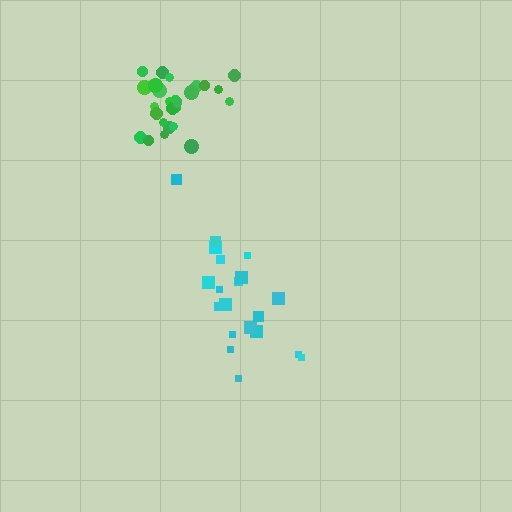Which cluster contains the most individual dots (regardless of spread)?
Green (26).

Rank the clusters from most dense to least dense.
green, cyan.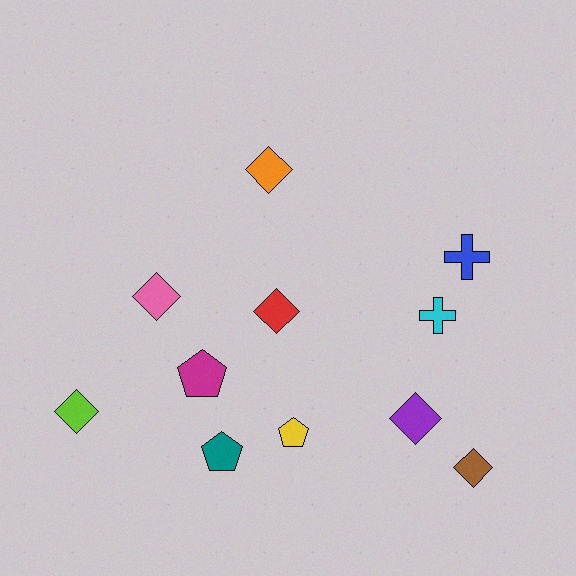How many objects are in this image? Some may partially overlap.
There are 11 objects.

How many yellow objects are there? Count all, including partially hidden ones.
There is 1 yellow object.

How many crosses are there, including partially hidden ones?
There are 2 crosses.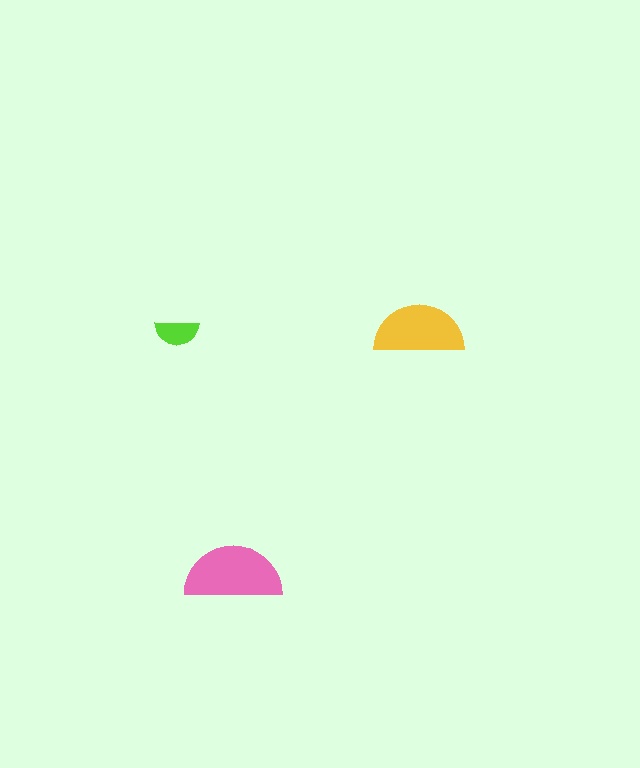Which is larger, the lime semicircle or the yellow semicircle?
The yellow one.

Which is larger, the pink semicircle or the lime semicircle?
The pink one.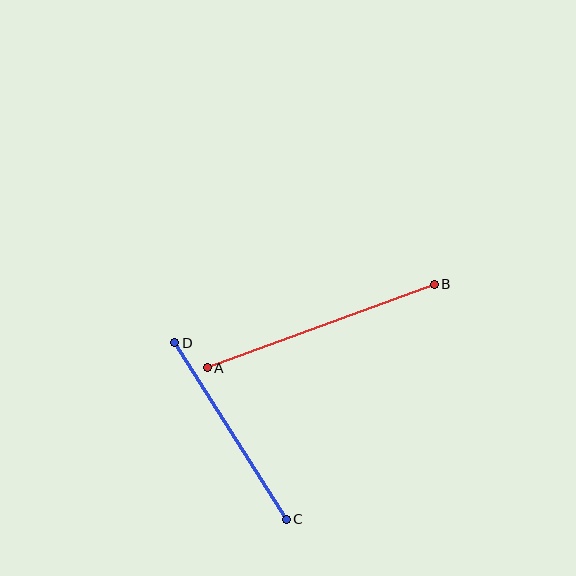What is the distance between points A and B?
The distance is approximately 242 pixels.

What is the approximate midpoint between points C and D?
The midpoint is at approximately (231, 431) pixels.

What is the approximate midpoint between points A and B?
The midpoint is at approximately (321, 326) pixels.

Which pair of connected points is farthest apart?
Points A and B are farthest apart.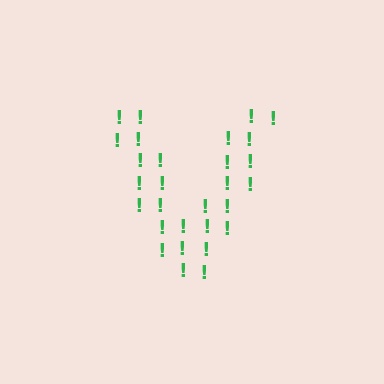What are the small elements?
The small elements are exclamation marks.